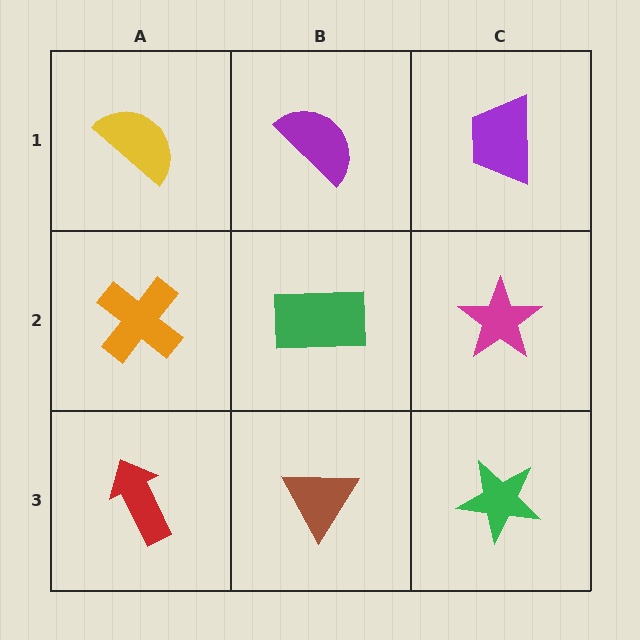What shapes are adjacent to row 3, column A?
An orange cross (row 2, column A), a brown triangle (row 3, column B).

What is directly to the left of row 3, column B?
A red arrow.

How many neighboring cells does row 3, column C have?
2.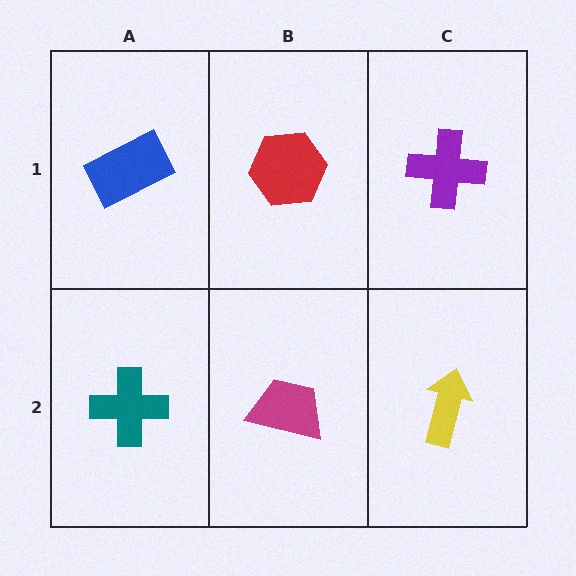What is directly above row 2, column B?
A red hexagon.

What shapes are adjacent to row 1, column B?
A magenta trapezoid (row 2, column B), a blue rectangle (row 1, column A), a purple cross (row 1, column C).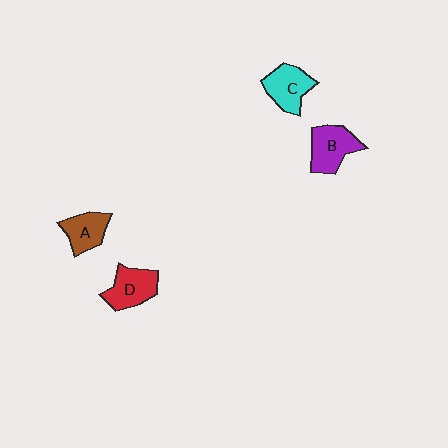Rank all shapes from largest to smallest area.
From largest to smallest: B (purple), D (red), C (cyan), A (brown).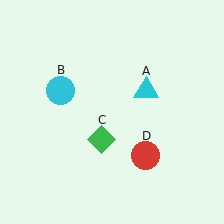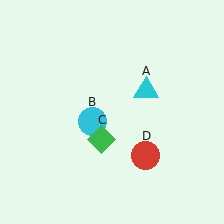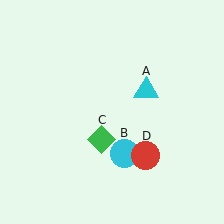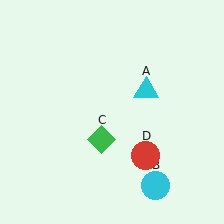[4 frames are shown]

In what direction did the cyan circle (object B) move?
The cyan circle (object B) moved down and to the right.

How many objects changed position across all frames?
1 object changed position: cyan circle (object B).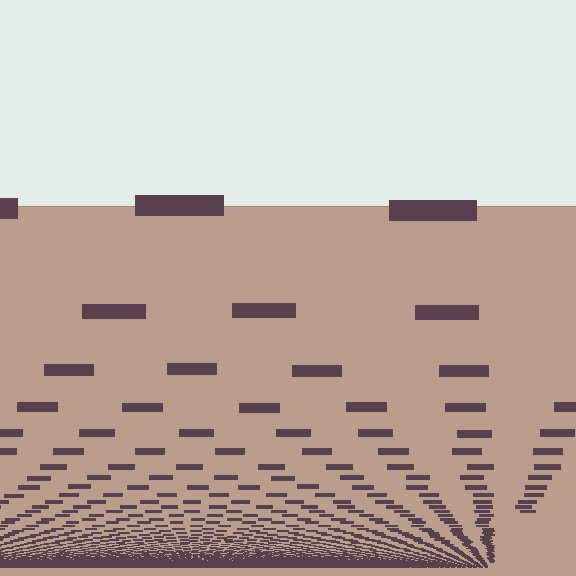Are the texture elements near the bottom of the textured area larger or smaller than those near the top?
Smaller. The gradient is inverted — elements near the bottom are smaller and denser.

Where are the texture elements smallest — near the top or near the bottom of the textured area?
Near the bottom.